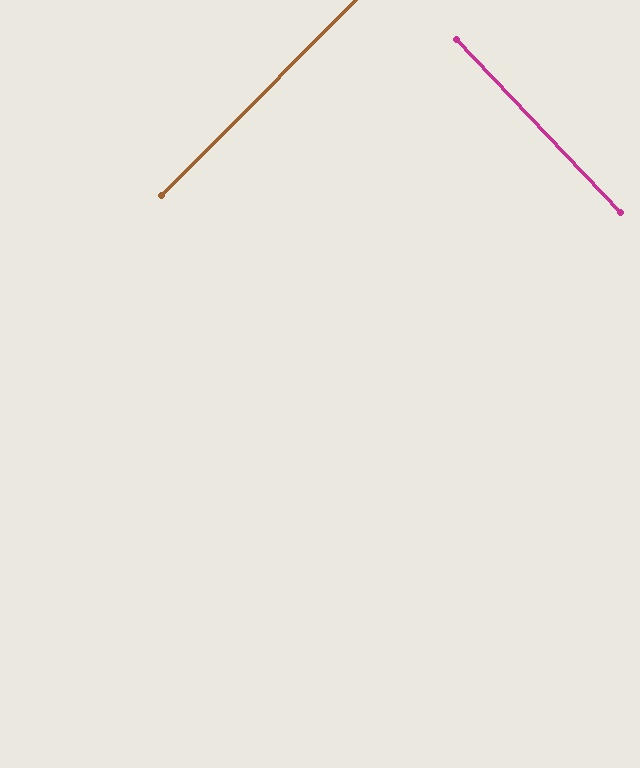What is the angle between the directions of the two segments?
Approximately 88 degrees.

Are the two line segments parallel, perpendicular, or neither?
Perpendicular — they meet at approximately 88°.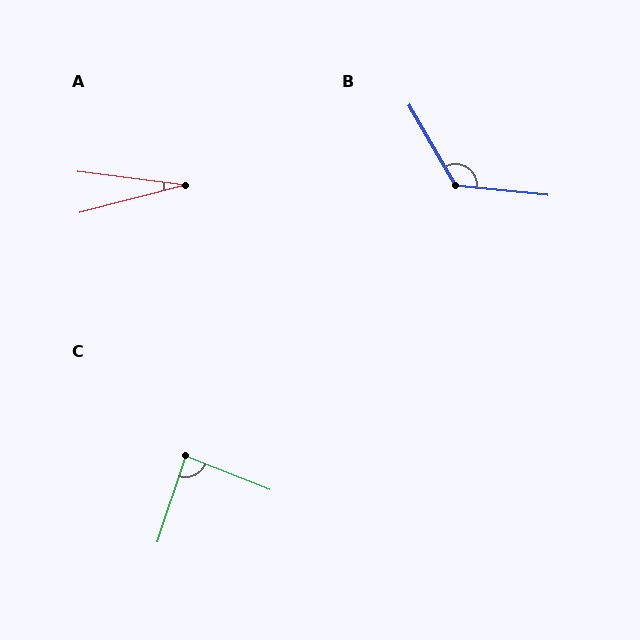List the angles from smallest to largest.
A (22°), C (86°), B (126°).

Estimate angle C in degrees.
Approximately 86 degrees.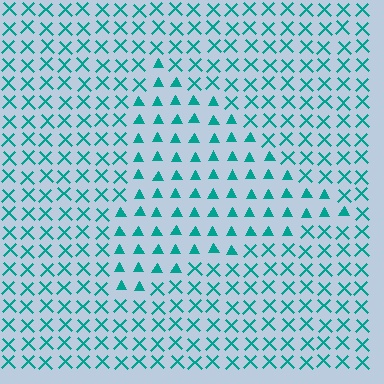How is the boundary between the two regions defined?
The boundary is defined by a change in element shape: triangles inside vs. X marks outside. All elements share the same color and spacing.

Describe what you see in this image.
The image is filled with small teal elements arranged in a uniform grid. A triangle-shaped region contains triangles, while the surrounding area contains X marks. The boundary is defined purely by the change in element shape.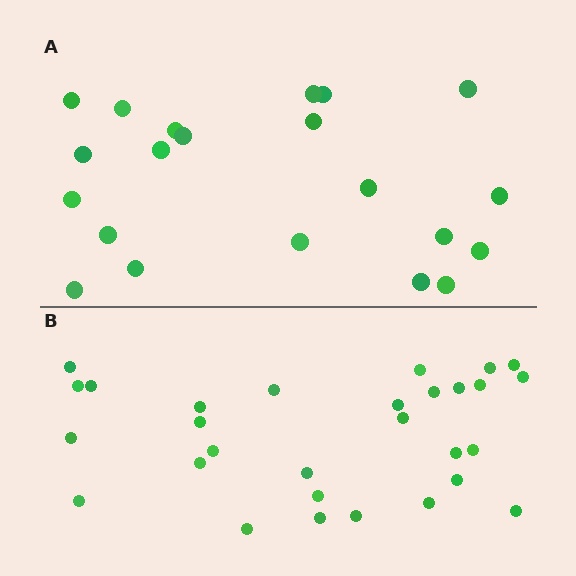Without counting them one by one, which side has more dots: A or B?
Region B (the bottom region) has more dots.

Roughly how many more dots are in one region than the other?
Region B has roughly 8 or so more dots than region A.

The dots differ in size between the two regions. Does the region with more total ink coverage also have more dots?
No. Region A has more total ink coverage because its dots are larger, but region B actually contains more individual dots. Total area can be misleading — the number of items is what matters here.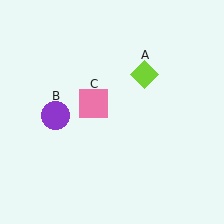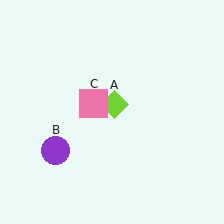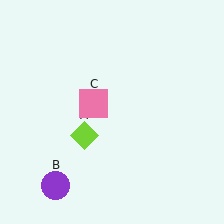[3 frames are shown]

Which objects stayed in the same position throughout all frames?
Pink square (object C) remained stationary.